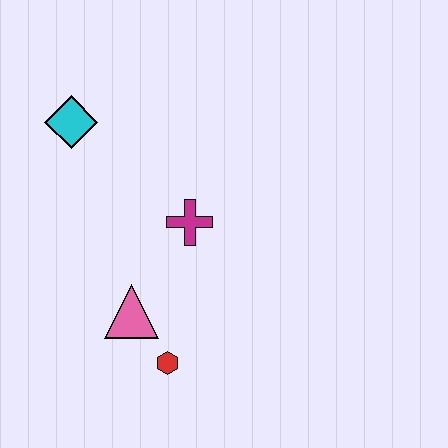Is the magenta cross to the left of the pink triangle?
No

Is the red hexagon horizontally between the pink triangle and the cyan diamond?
No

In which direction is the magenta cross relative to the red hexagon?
The magenta cross is above the red hexagon.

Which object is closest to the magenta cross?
The pink triangle is closest to the magenta cross.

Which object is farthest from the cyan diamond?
The red hexagon is farthest from the cyan diamond.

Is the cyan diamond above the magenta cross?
Yes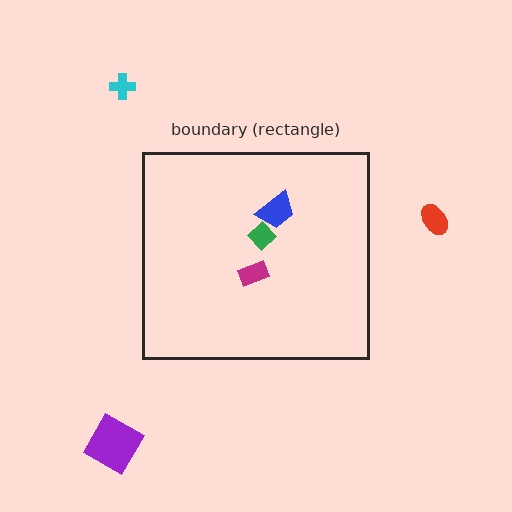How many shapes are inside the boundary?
3 inside, 3 outside.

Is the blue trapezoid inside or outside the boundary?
Inside.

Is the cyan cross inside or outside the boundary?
Outside.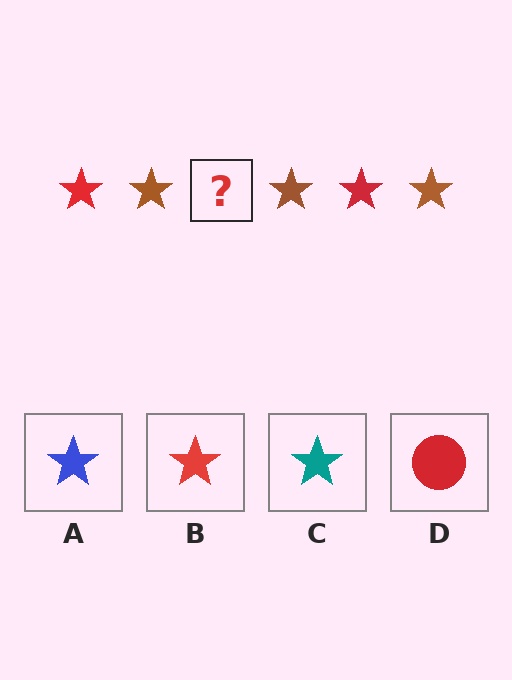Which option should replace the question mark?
Option B.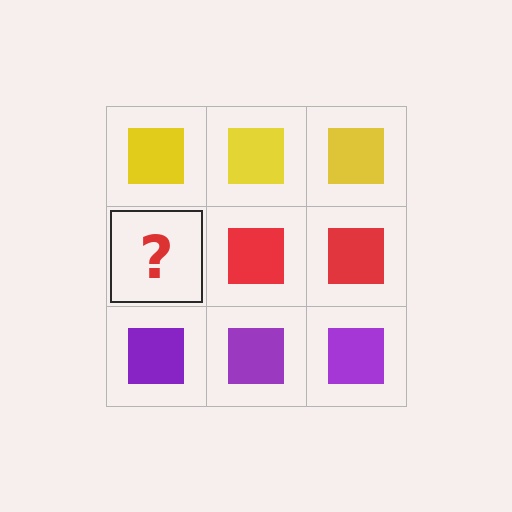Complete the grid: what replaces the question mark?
The question mark should be replaced with a red square.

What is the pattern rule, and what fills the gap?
The rule is that each row has a consistent color. The gap should be filled with a red square.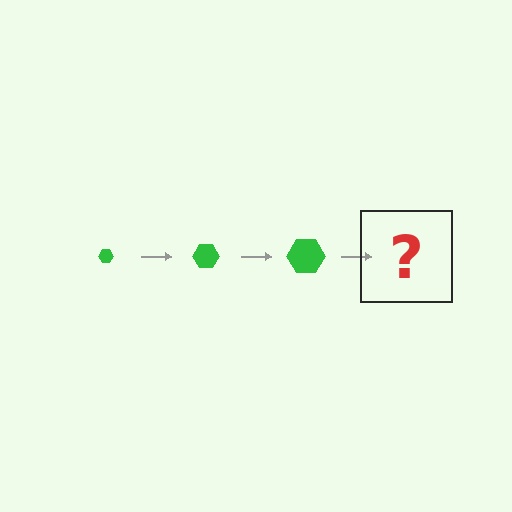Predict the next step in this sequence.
The next step is a green hexagon, larger than the previous one.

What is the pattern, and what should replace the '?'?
The pattern is that the hexagon gets progressively larger each step. The '?' should be a green hexagon, larger than the previous one.